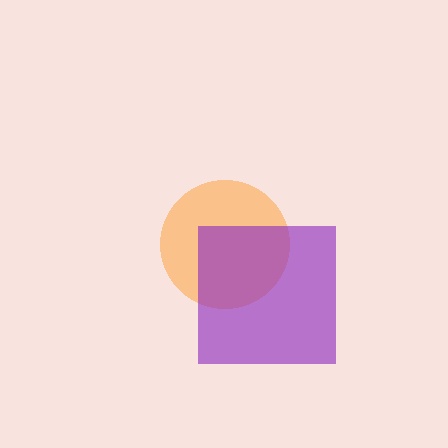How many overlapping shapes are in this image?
There are 2 overlapping shapes in the image.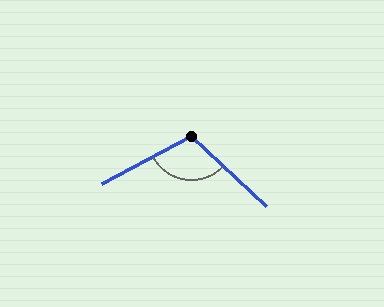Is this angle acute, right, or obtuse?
It is obtuse.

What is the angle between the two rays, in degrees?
Approximately 109 degrees.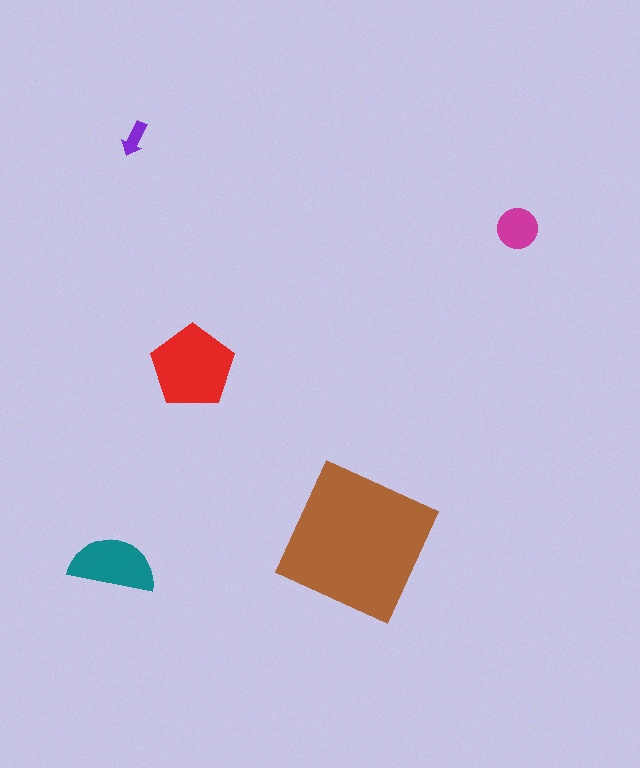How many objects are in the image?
There are 5 objects in the image.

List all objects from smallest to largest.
The purple arrow, the magenta circle, the teal semicircle, the red pentagon, the brown square.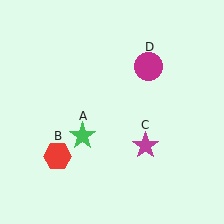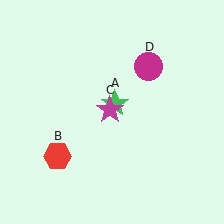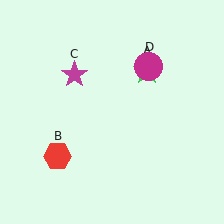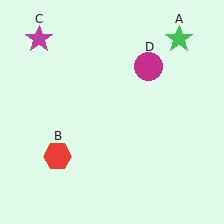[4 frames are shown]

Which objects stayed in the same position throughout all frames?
Red hexagon (object B) and magenta circle (object D) remained stationary.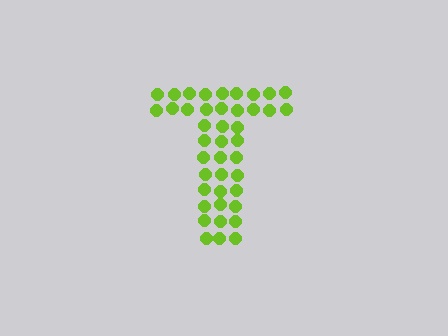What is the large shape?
The large shape is the letter T.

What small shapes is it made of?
It is made of small circles.